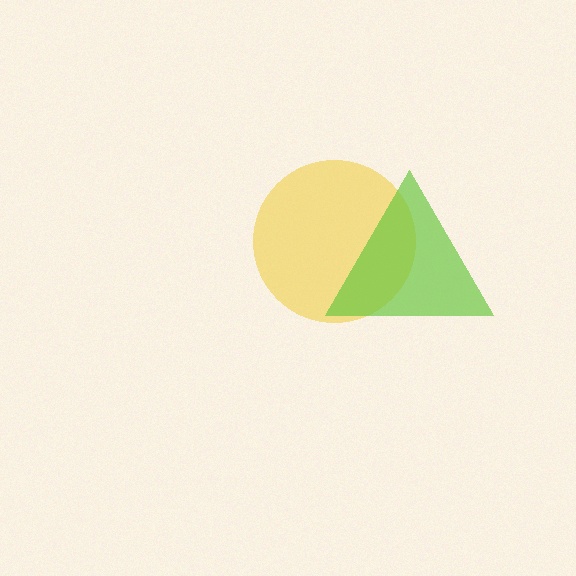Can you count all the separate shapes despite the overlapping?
Yes, there are 2 separate shapes.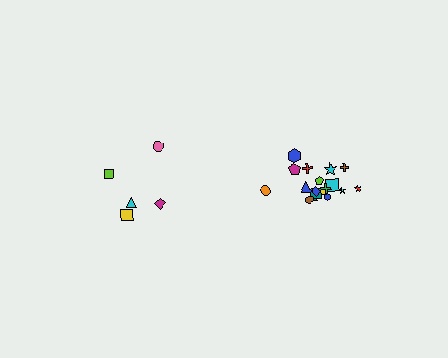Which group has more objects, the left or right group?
The right group.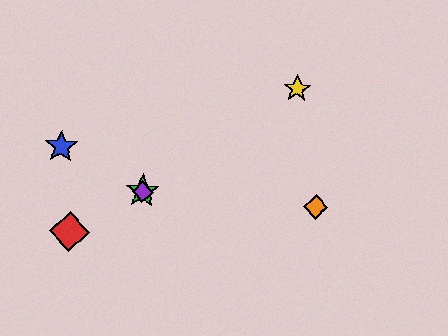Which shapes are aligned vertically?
The green star, the purple diamond are aligned vertically.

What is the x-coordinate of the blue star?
The blue star is at x≈61.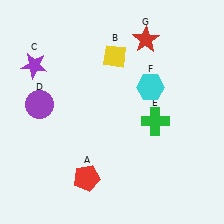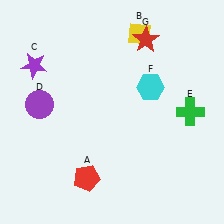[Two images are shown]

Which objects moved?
The objects that moved are: the yellow diamond (B), the green cross (E).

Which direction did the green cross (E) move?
The green cross (E) moved right.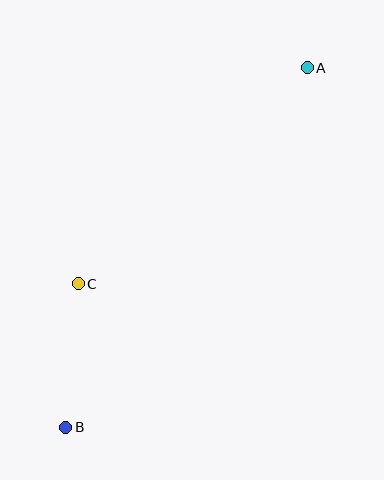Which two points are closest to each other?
Points B and C are closest to each other.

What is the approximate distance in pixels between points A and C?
The distance between A and C is approximately 315 pixels.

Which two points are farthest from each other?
Points A and B are farthest from each other.